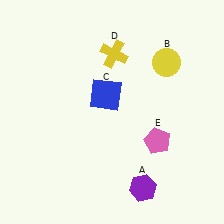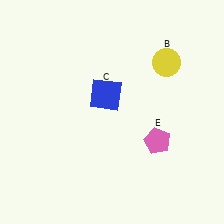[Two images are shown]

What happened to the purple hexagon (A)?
The purple hexagon (A) was removed in Image 2. It was in the bottom-right area of Image 1.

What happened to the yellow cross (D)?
The yellow cross (D) was removed in Image 2. It was in the top-right area of Image 1.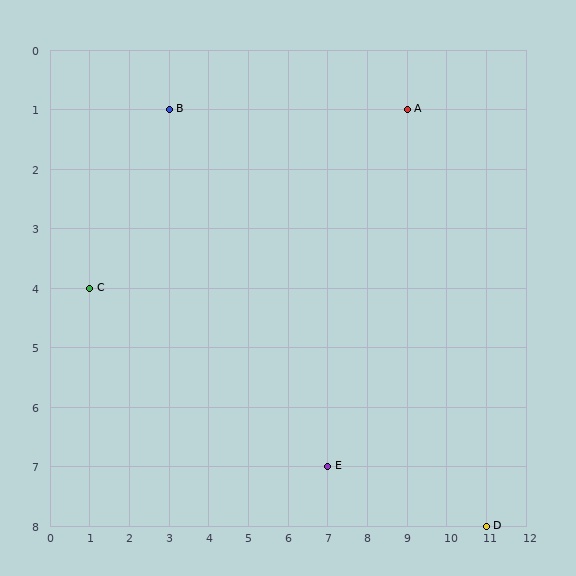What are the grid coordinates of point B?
Point B is at grid coordinates (3, 1).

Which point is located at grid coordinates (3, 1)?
Point B is at (3, 1).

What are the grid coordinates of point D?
Point D is at grid coordinates (11, 8).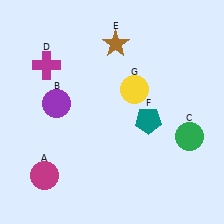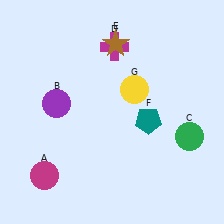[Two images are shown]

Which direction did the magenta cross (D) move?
The magenta cross (D) moved right.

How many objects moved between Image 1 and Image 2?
1 object moved between the two images.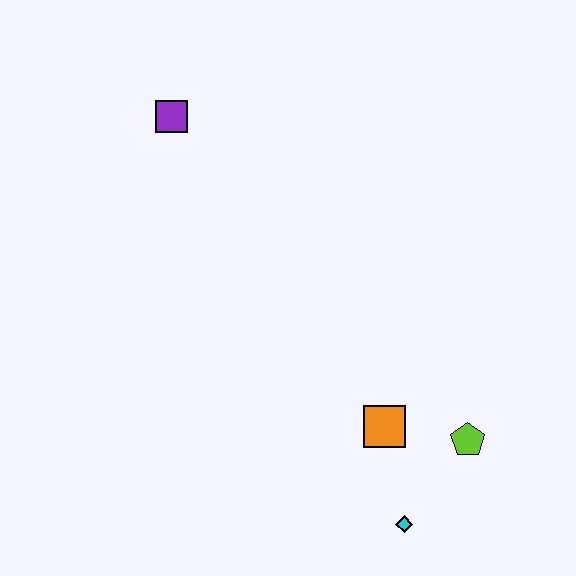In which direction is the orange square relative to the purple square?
The orange square is below the purple square.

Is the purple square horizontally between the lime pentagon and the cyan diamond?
No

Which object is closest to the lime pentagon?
The orange square is closest to the lime pentagon.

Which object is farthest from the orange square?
The purple square is farthest from the orange square.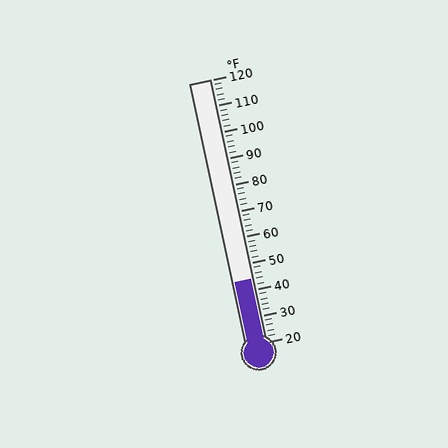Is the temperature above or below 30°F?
The temperature is above 30°F.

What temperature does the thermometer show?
The thermometer shows approximately 44°F.